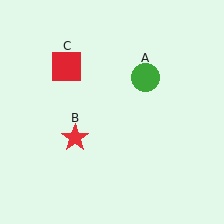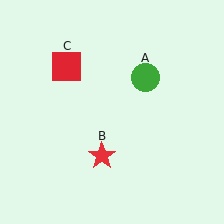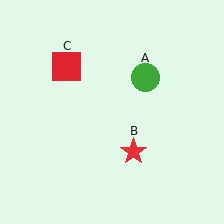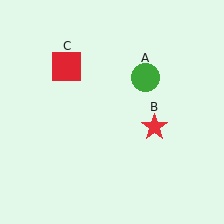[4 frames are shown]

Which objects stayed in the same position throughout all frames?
Green circle (object A) and red square (object C) remained stationary.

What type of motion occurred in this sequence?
The red star (object B) rotated counterclockwise around the center of the scene.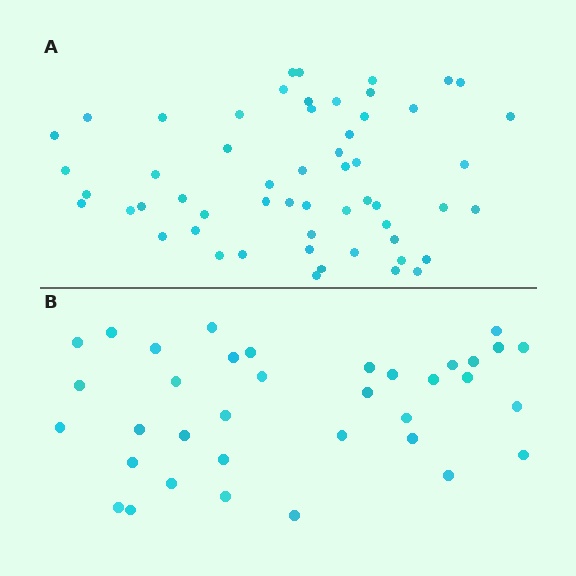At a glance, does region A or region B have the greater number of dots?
Region A (the top region) has more dots.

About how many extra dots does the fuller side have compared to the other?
Region A has approximately 20 more dots than region B.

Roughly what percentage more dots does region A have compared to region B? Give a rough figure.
About 55% more.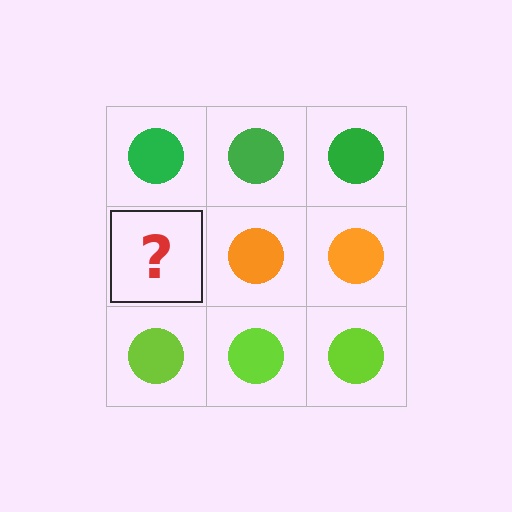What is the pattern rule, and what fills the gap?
The rule is that each row has a consistent color. The gap should be filled with an orange circle.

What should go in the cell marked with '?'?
The missing cell should contain an orange circle.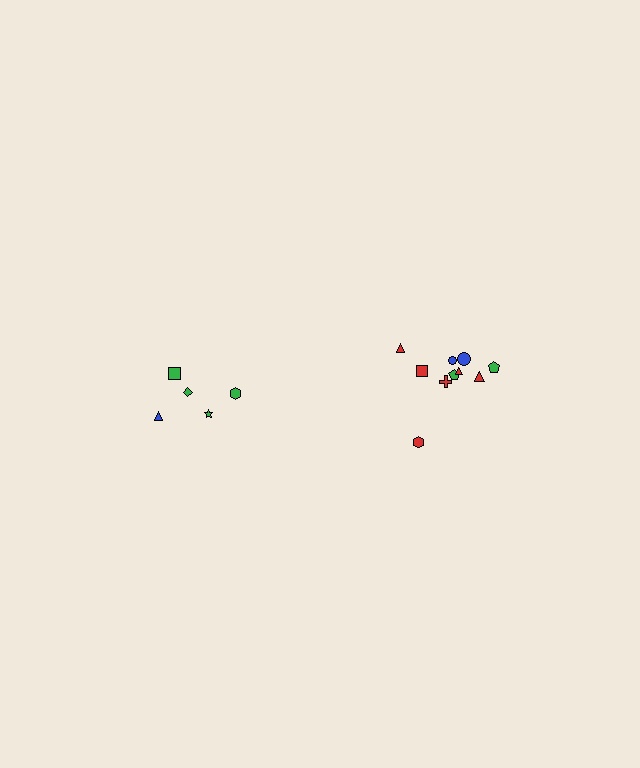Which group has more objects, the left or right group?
The right group.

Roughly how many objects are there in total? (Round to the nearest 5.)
Roughly 15 objects in total.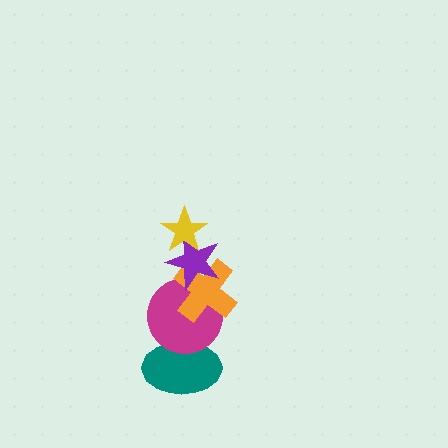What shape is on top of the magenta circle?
The orange cross is on top of the magenta circle.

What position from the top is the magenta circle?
The magenta circle is 4th from the top.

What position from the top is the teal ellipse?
The teal ellipse is 5th from the top.